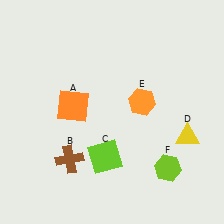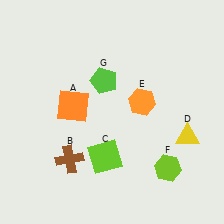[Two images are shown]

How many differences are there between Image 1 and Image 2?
There is 1 difference between the two images.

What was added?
A lime pentagon (G) was added in Image 2.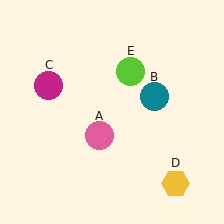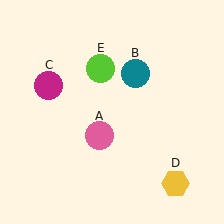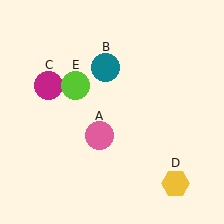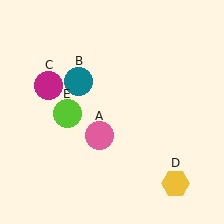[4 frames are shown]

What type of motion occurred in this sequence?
The teal circle (object B), lime circle (object E) rotated counterclockwise around the center of the scene.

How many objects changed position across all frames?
2 objects changed position: teal circle (object B), lime circle (object E).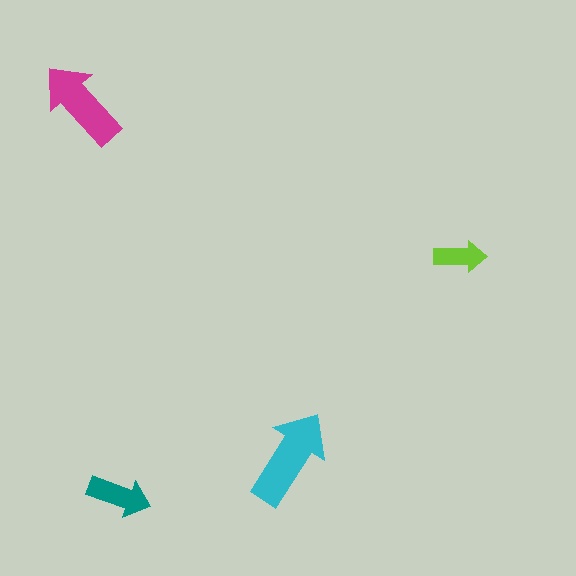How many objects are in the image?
There are 4 objects in the image.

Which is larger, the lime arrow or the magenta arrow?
The magenta one.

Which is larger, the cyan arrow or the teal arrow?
The cyan one.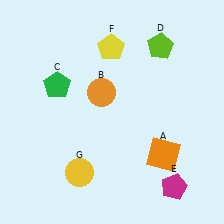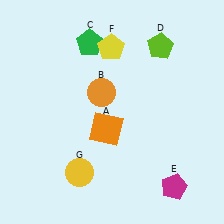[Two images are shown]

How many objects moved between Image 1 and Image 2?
2 objects moved between the two images.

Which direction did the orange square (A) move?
The orange square (A) moved left.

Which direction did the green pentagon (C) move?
The green pentagon (C) moved up.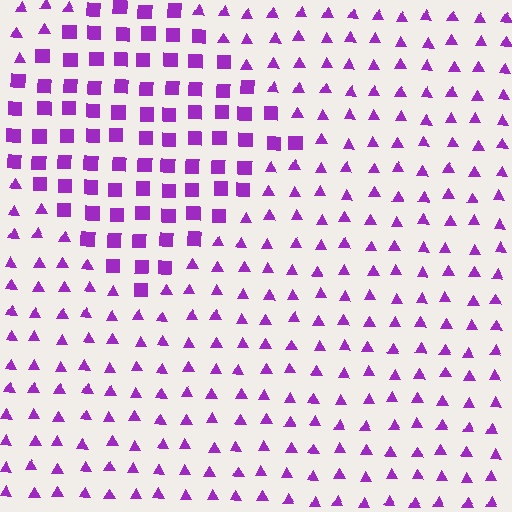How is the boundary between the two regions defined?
The boundary is defined by a change in element shape: squares inside vs. triangles outside. All elements share the same color and spacing.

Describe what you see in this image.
The image is filled with small purple elements arranged in a uniform grid. A diamond-shaped region contains squares, while the surrounding area contains triangles. The boundary is defined purely by the change in element shape.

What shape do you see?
I see a diamond.